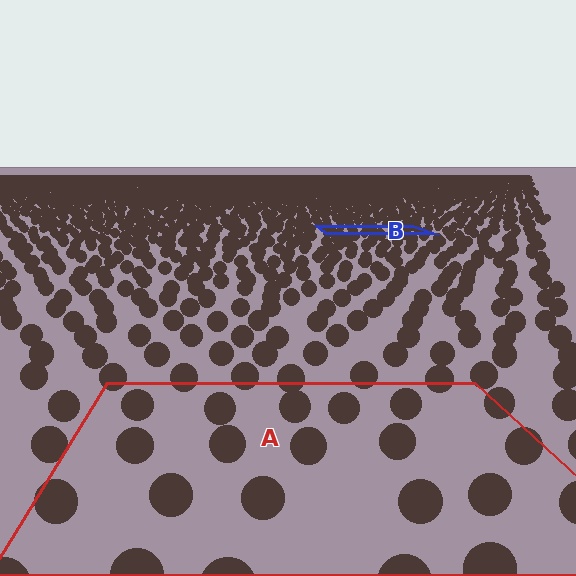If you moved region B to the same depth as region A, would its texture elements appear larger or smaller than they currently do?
They would appear larger. At a closer depth, the same texture elements are projected at a bigger on-screen size.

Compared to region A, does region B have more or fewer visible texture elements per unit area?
Region B has more texture elements per unit area — they are packed more densely because it is farther away.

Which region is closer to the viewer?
Region A is closer. The texture elements there are larger and more spread out.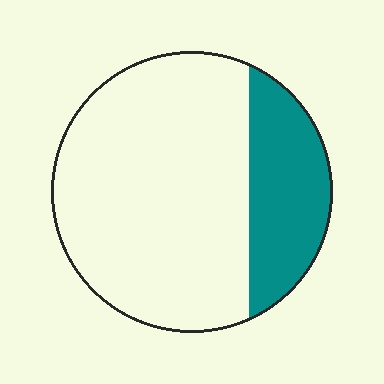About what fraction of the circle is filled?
About one quarter (1/4).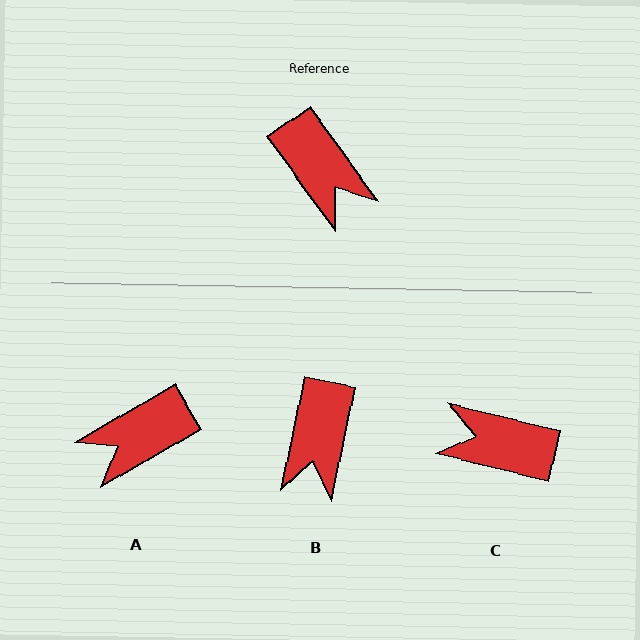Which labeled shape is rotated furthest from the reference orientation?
C, about 139 degrees away.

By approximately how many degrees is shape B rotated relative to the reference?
Approximately 47 degrees clockwise.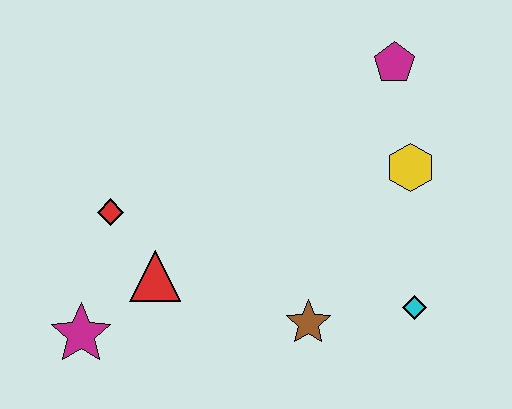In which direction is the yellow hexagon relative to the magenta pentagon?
The yellow hexagon is below the magenta pentagon.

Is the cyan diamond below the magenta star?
No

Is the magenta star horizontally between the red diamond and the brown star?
No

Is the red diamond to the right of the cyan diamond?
No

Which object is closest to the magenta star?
The red triangle is closest to the magenta star.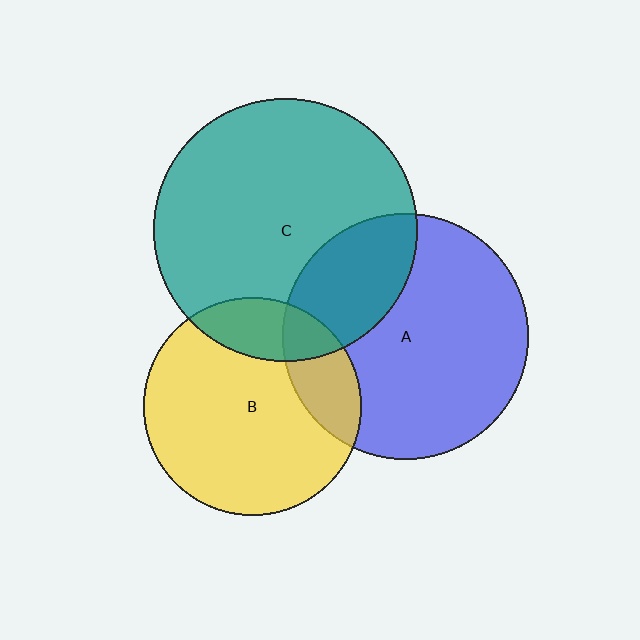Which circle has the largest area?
Circle C (teal).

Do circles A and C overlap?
Yes.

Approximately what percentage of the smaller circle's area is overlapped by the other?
Approximately 25%.